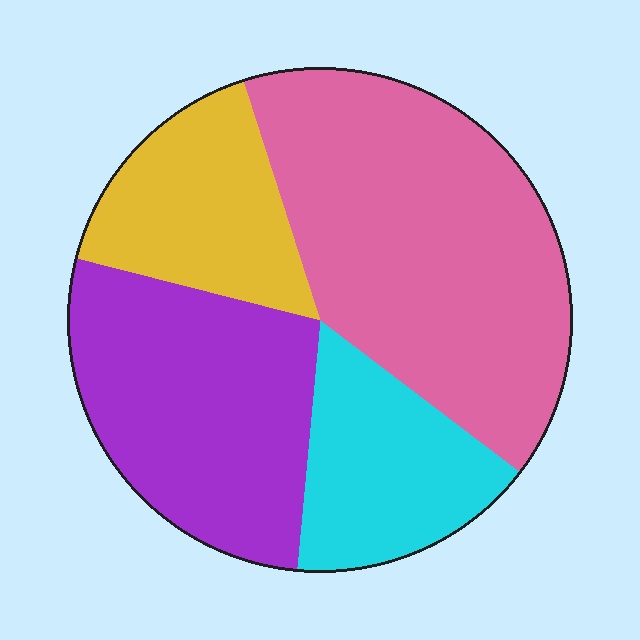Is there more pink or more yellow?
Pink.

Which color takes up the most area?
Pink, at roughly 40%.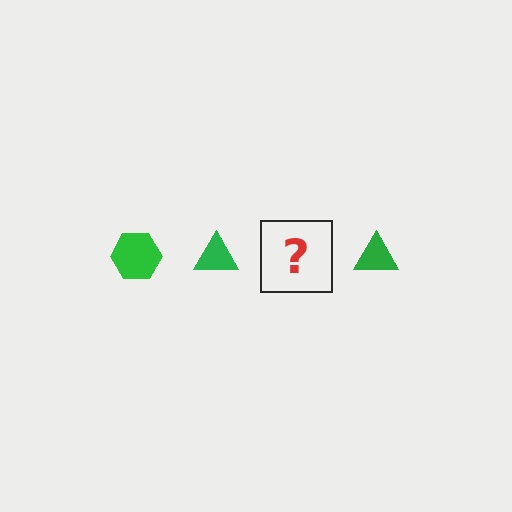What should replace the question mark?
The question mark should be replaced with a green hexagon.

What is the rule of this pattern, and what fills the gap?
The rule is that the pattern cycles through hexagon, triangle shapes in green. The gap should be filled with a green hexagon.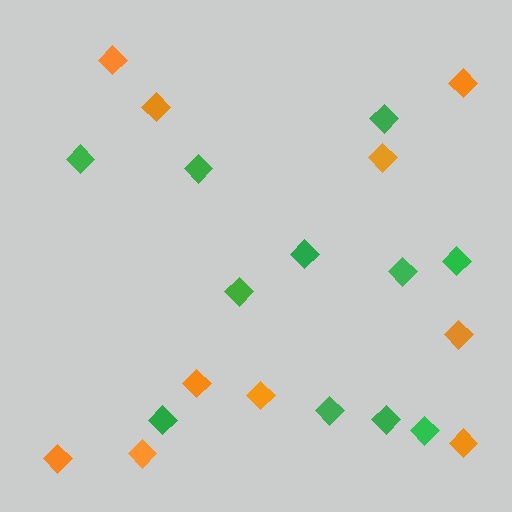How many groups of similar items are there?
There are 2 groups: one group of orange diamonds (10) and one group of green diamonds (11).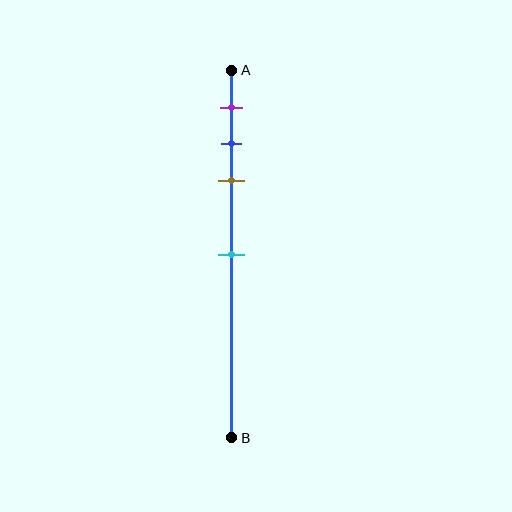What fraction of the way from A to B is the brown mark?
The brown mark is approximately 30% (0.3) of the way from A to B.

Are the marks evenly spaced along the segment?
No, the marks are not evenly spaced.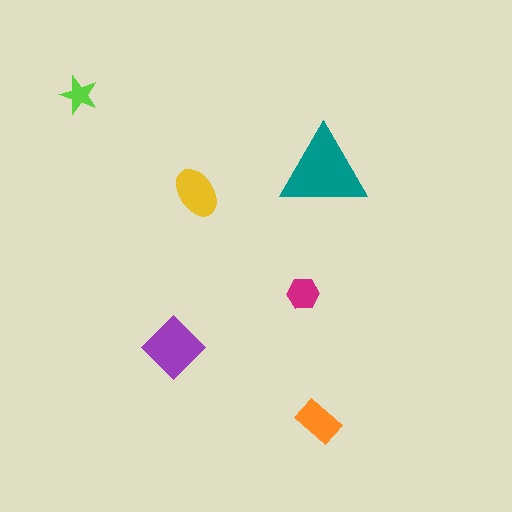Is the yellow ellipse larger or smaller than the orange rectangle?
Larger.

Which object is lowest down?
The orange rectangle is bottommost.